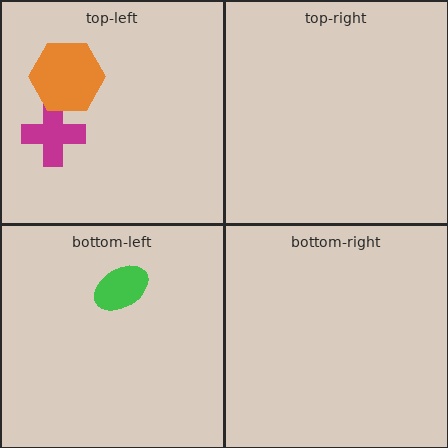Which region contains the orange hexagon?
The top-left region.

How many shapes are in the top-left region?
2.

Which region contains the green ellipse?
The bottom-left region.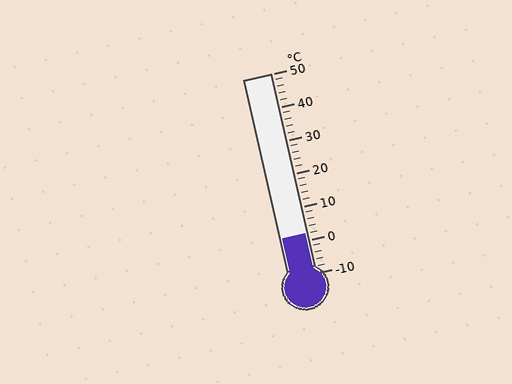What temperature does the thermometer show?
The thermometer shows approximately 2°C.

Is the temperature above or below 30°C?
The temperature is below 30°C.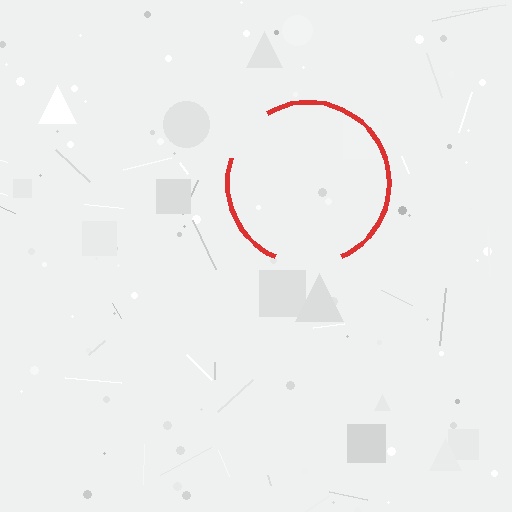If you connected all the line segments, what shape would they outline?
They would outline a circle.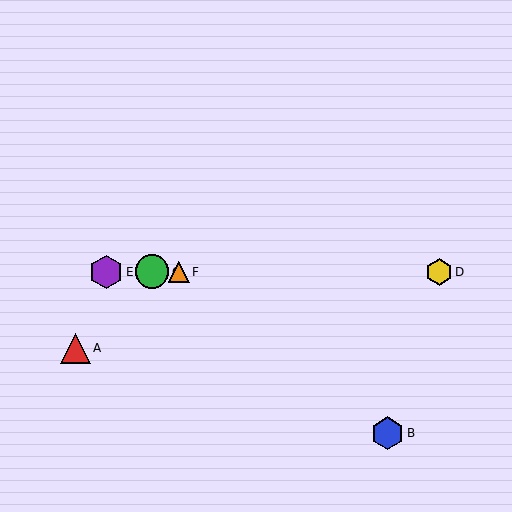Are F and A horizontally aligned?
No, F is at y≈272 and A is at y≈348.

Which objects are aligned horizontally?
Objects C, D, E, F are aligned horizontally.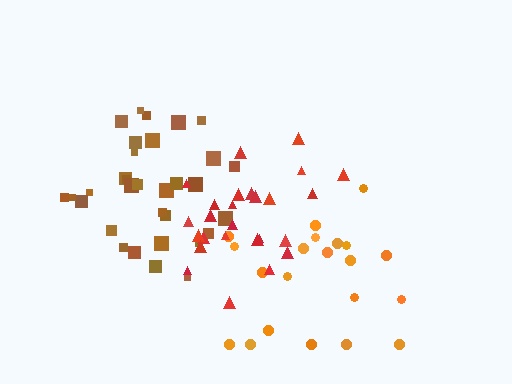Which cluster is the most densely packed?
Red.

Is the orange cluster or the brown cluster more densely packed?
Brown.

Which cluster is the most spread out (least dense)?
Orange.